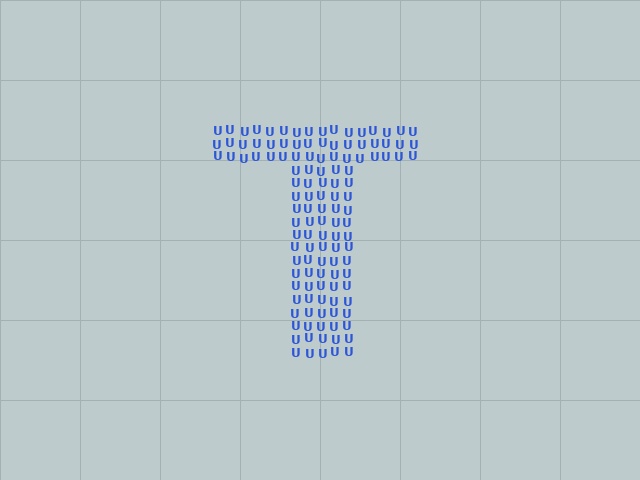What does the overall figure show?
The overall figure shows the letter T.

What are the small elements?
The small elements are letter U's.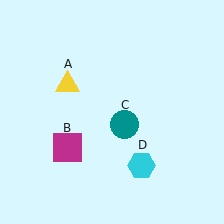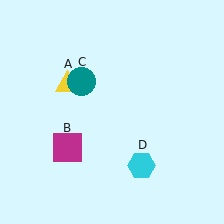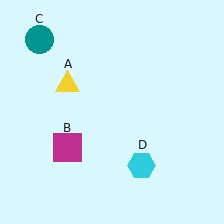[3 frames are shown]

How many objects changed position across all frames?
1 object changed position: teal circle (object C).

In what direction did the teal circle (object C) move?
The teal circle (object C) moved up and to the left.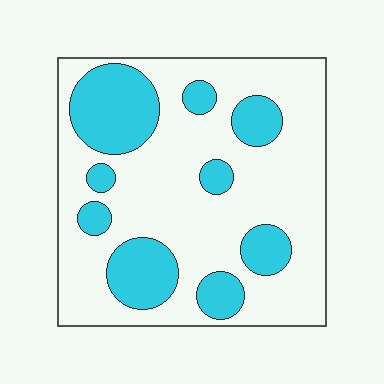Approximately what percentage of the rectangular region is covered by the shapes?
Approximately 30%.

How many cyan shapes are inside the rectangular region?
9.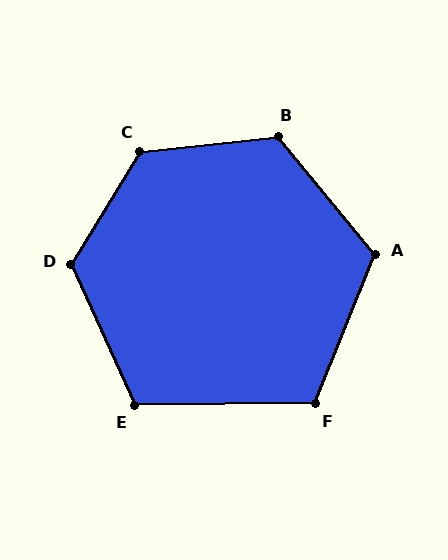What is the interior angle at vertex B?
Approximately 123 degrees (obtuse).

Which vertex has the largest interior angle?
C, at approximately 128 degrees.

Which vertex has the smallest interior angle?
F, at approximately 112 degrees.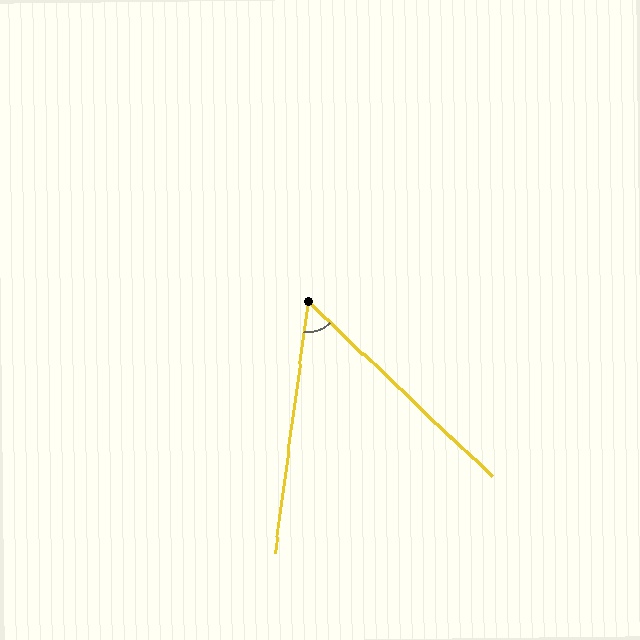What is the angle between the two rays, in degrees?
Approximately 54 degrees.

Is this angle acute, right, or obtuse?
It is acute.